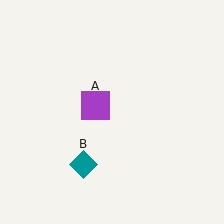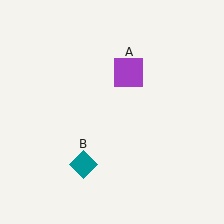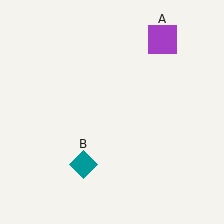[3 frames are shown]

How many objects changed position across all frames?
1 object changed position: purple square (object A).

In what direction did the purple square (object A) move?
The purple square (object A) moved up and to the right.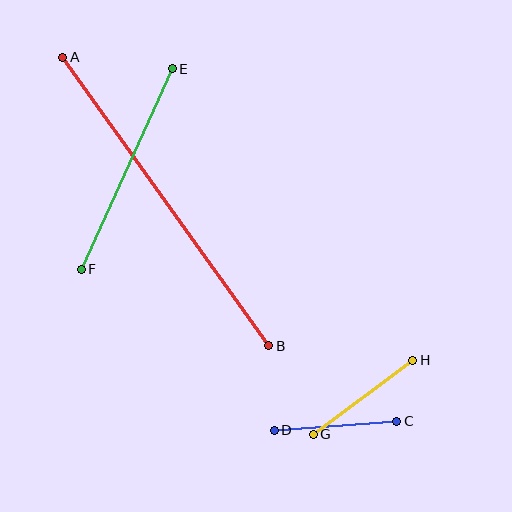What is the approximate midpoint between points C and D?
The midpoint is at approximately (335, 426) pixels.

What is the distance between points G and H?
The distance is approximately 124 pixels.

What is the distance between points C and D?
The distance is approximately 123 pixels.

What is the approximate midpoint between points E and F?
The midpoint is at approximately (127, 169) pixels.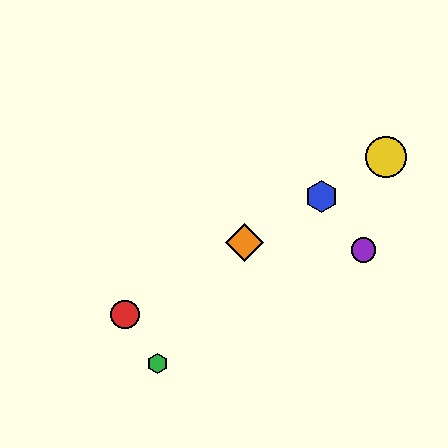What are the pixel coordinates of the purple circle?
The purple circle is at (363, 250).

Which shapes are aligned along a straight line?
The red circle, the blue hexagon, the yellow circle, the orange diamond are aligned along a straight line.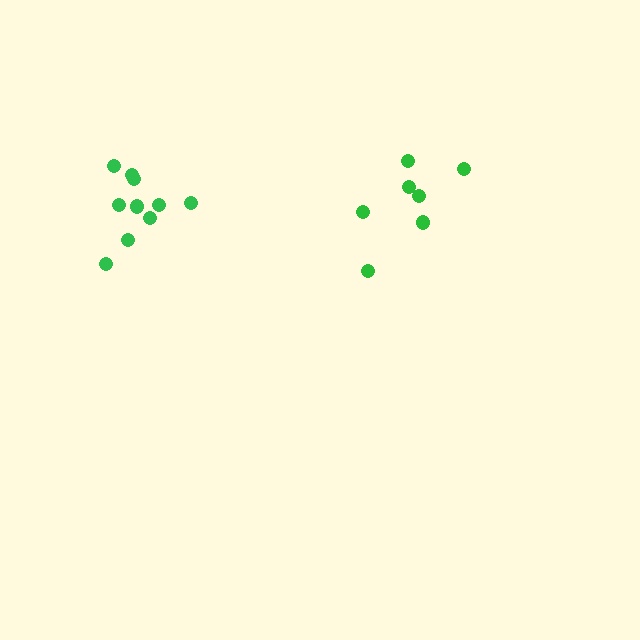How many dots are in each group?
Group 1: 10 dots, Group 2: 7 dots (17 total).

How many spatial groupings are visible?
There are 2 spatial groupings.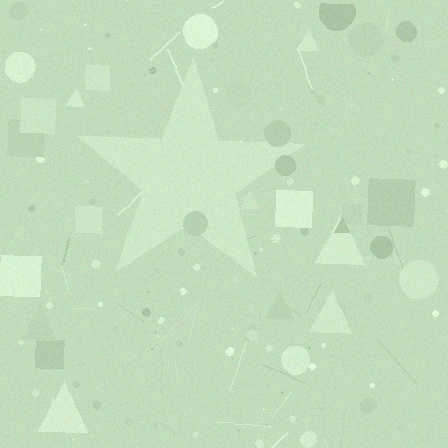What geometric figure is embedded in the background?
A star is embedded in the background.